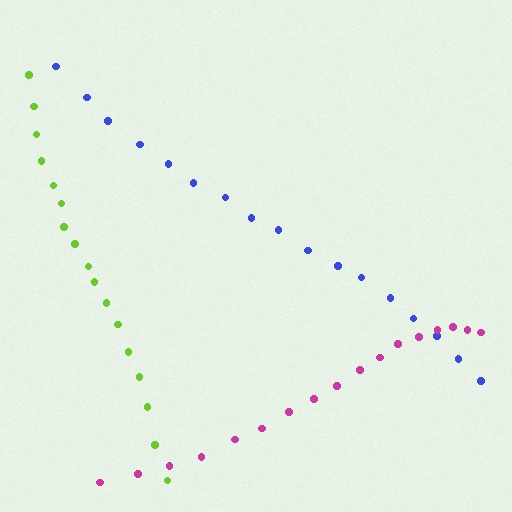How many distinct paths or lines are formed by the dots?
There are 3 distinct paths.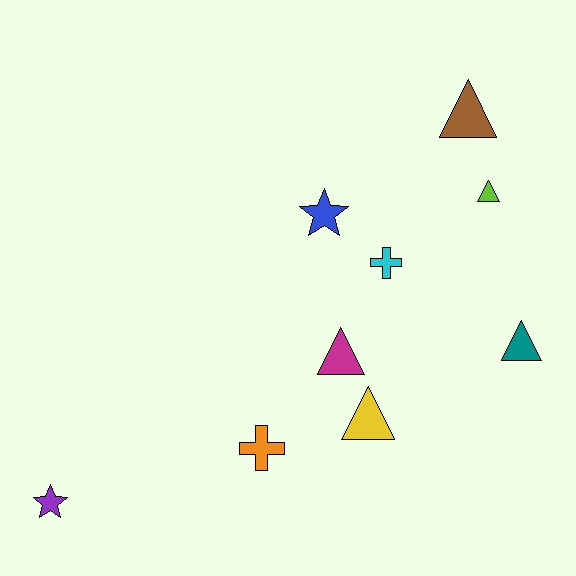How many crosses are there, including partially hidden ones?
There are 2 crosses.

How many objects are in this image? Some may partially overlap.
There are 9 objects.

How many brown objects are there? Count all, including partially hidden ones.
There is 1 brown object.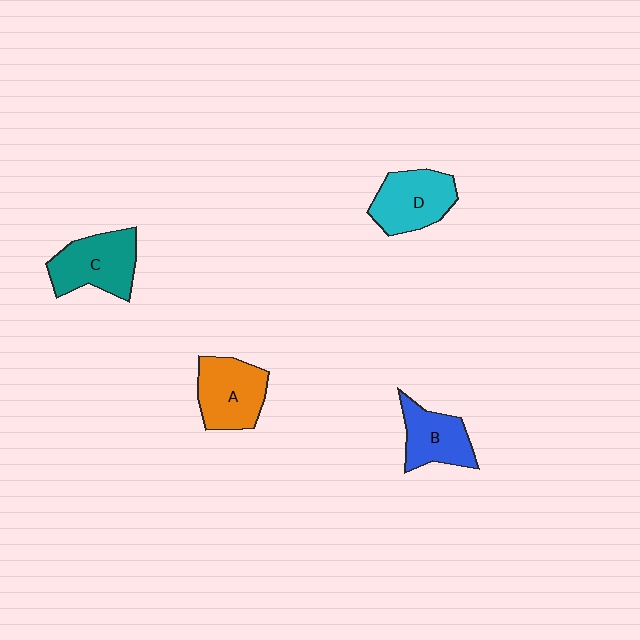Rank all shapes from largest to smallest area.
From largest to smallest: C (teal), A (orange), D (cyan), B (blue).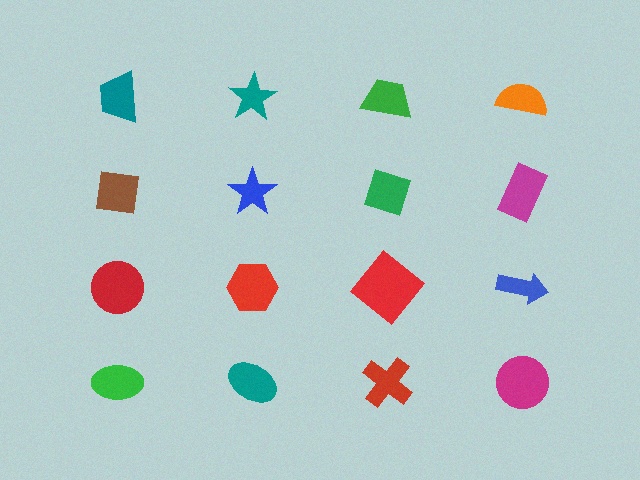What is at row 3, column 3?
A red diamond.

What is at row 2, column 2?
A blue star.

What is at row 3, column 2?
A red hexagon.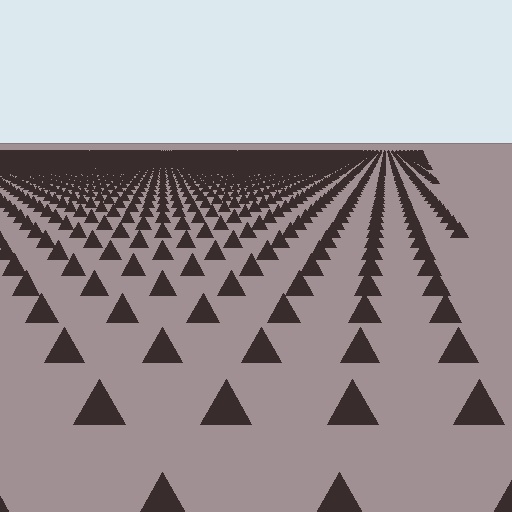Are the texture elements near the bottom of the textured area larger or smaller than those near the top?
Larger. Near the bottom, elements are closer to the viewer and appear at a bigger on-screen size.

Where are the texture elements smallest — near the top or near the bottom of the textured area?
Near the top.